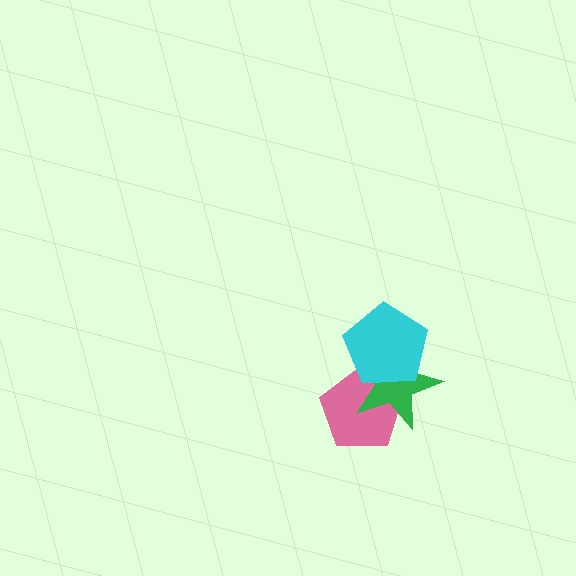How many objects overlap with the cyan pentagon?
2 objects overlap with the cyan pentagon.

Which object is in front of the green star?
The cyan pentagon is in front of the green star.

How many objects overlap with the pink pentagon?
2 objects overlap with the pink pentagon.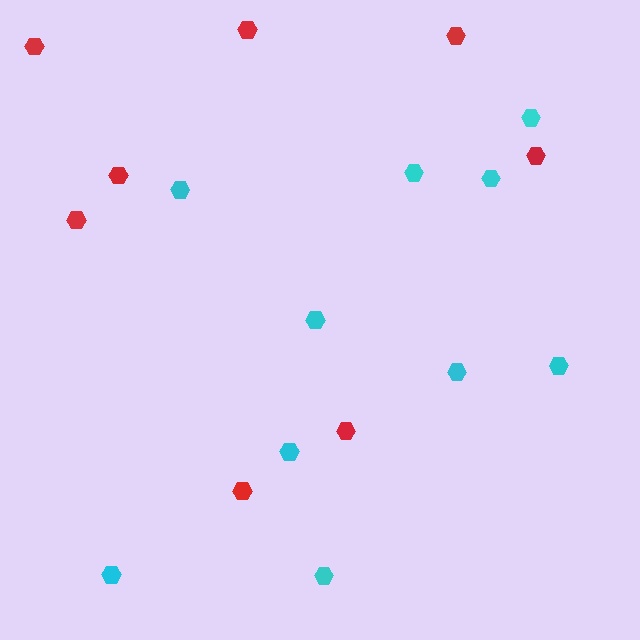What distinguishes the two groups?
There are 2 groups: one group of cyan hexagons (10) and one group of red hexagons (8).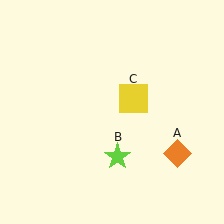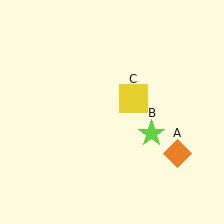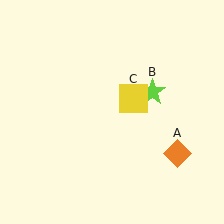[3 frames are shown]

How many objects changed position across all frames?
1 object changed position: lime star (object B).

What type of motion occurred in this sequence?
The lime star (object B) rotated counterclockwise around the center of the scene.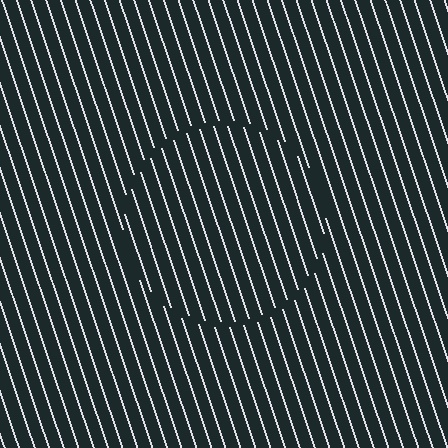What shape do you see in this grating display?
An illusory circle. The interior of the shape contains the same grating, shifted by half a period — the contour is defined by the phase discontinuity where line-ends from the inner and outer gratings abut.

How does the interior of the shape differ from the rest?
The interior of the shape contains the same grating, shifted by half a period — the contour is defined by the phase discontinuity where line-ends from the inner and outer gratings abut.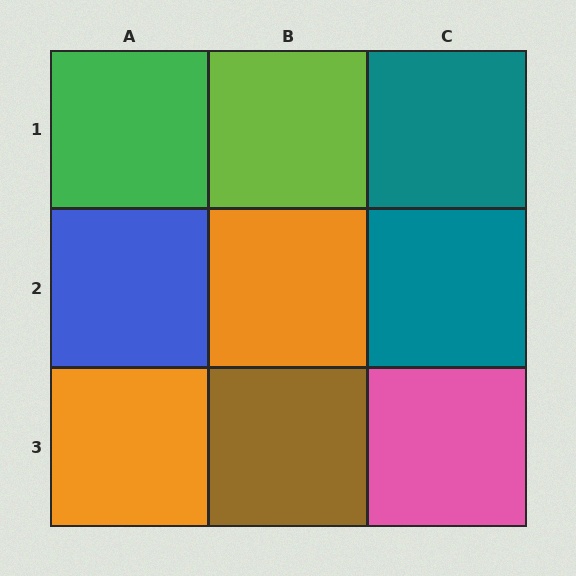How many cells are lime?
1 cell is lime.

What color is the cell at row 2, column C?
Teal.